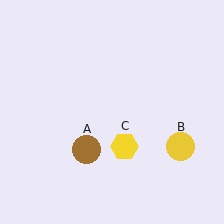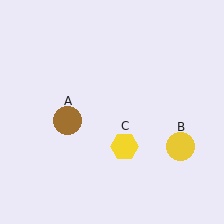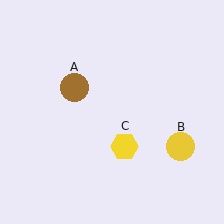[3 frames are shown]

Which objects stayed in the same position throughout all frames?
Yellow circle (object B) and yellow hexagon (object C) remained stationary.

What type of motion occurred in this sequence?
The brown circle (object A) rotated clockwise around the center of the scene.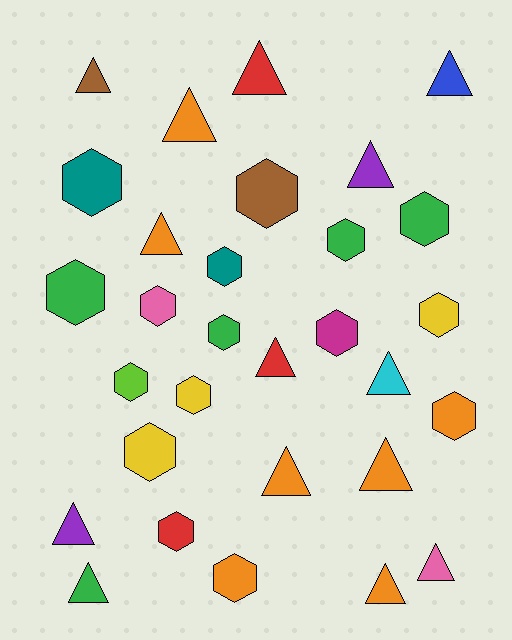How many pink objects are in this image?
There are 2 pink objects.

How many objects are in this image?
There are 30 objects.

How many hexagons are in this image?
There are 16 hexagons.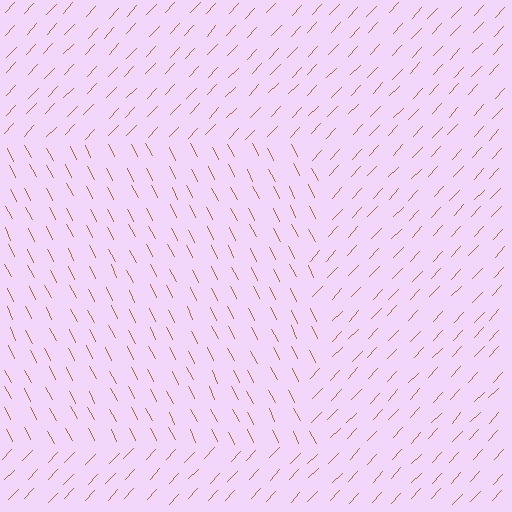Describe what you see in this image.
The image is filled with small brown line segments. A rectangle region in the image has lines oriented differently from the surrounding lines, creating a visible texture boundary.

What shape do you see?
I see a rectangle.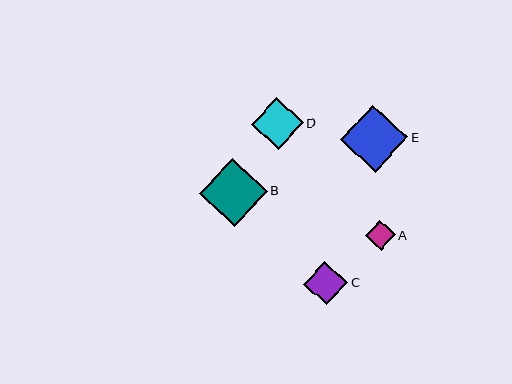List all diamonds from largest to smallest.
From largest to smallest: B, E, D, C, A.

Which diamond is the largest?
Diamond B is the largest with a size of approximately 68 pixels.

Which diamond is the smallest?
Diamond A is the smallest with a size of approximately 30 pixels.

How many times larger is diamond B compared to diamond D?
Diamond B is approximately 1.3 times the size of diamond D.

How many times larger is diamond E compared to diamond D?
Diamond E is approximately 1.3 times the size of diamond D.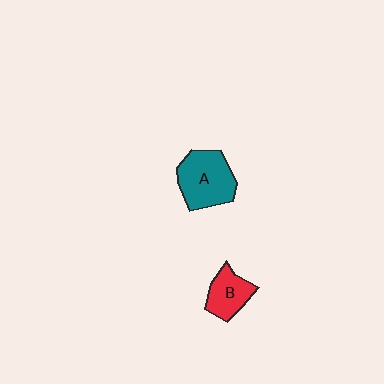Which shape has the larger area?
Shape A (teal).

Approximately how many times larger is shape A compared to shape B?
Approximately 1.6 times.